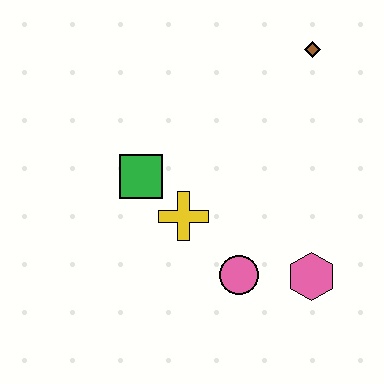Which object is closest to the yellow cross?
The green square is closest to the yellow cross.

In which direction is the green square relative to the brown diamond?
The green square is to the left of the brown diamond.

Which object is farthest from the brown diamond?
The pink circle is farthest from the brown diamond.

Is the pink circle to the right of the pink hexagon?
No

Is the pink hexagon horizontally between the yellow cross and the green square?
No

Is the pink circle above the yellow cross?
No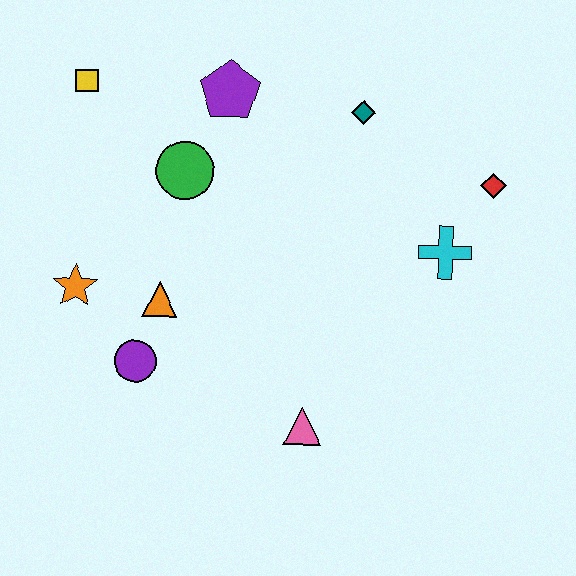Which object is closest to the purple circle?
The orange triangle is closest to the purple circle.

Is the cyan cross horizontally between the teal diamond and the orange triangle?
No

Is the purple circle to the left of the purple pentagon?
Yes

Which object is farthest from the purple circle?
The red diamond is farthest from the purple circle.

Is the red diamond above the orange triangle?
Yes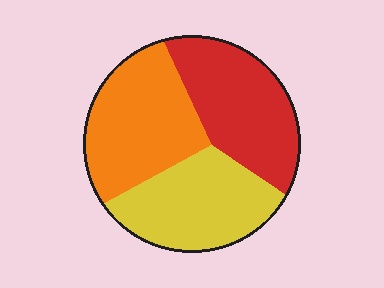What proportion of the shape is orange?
Orange covers about 35% of the shape.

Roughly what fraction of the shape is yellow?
Yellow takes up about one third (1/3) of the shape.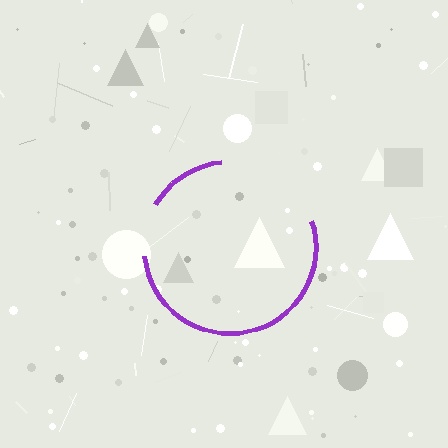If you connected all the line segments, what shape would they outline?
They would outline a circle.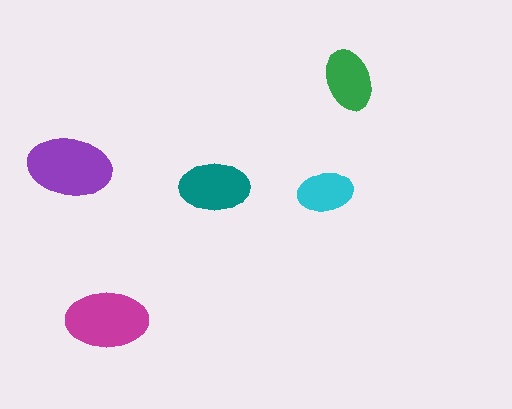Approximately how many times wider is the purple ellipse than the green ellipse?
About 1.5 times wider.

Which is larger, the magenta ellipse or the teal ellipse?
The magenta one.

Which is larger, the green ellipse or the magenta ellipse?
The magenta one.